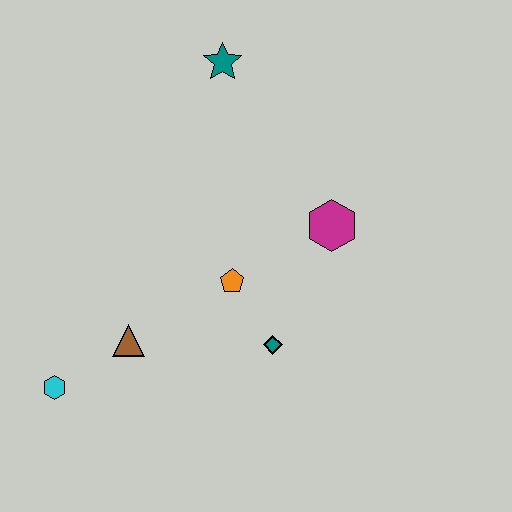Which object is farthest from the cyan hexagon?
The teal star is farthest from the cyan hexagon.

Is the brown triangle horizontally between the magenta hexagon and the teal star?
No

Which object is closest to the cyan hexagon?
The brown triangle is closest to the cyan hexagon.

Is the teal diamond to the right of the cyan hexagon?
Yes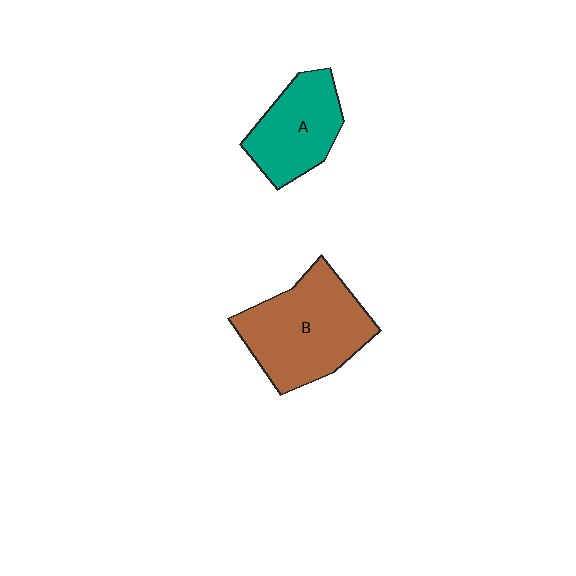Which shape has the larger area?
Shape B (brown).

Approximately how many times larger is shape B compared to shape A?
Approximately 1.5 times.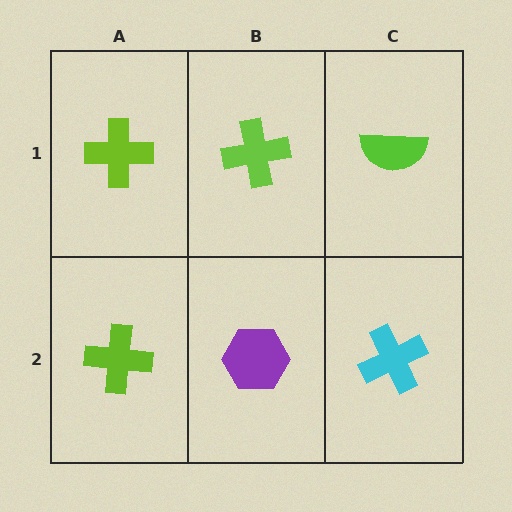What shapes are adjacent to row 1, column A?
A lime cross (row 2, column A), a lime cross (row 1, column B).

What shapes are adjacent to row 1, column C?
A cyan cross (row 2, column C), a lime cross (row 1, column B).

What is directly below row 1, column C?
A cyan cross.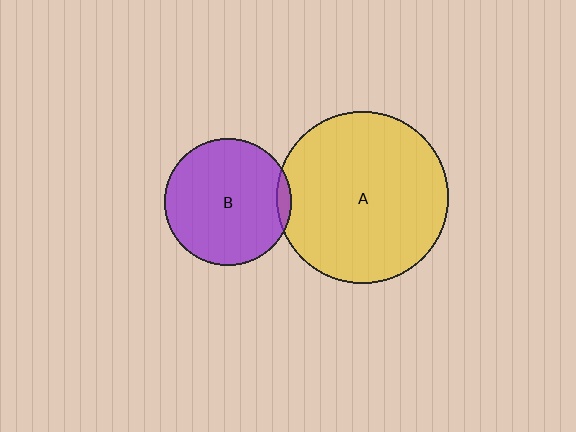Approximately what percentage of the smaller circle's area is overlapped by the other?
Approximately 5%.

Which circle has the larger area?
Circle A (yellow).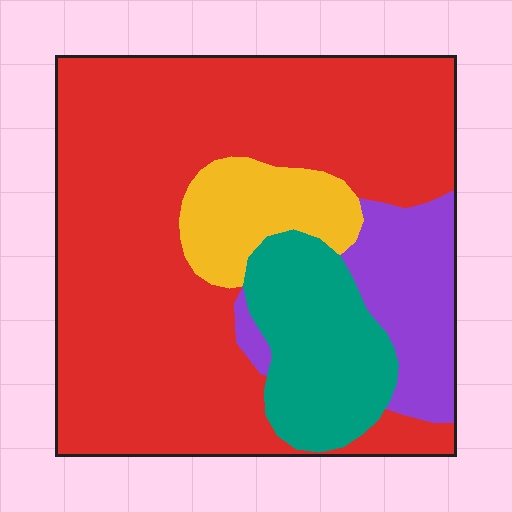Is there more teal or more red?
Red.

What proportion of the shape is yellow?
Yellow takes up less than a sixth of the shape.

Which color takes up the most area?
Red, at roughly 65%.